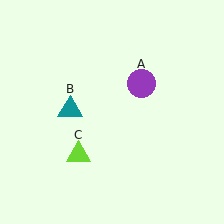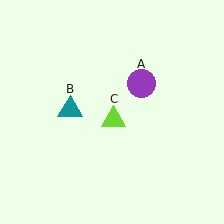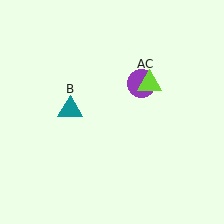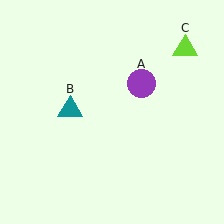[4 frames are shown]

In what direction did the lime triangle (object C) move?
The lime triangle (object C) moved up and to the right.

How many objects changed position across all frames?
1 object changed position: lime triangle (object C).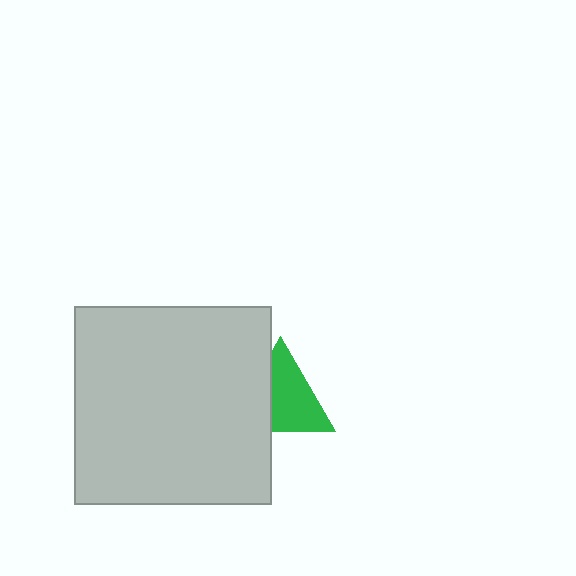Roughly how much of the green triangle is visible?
Most of it is visible (roughly 65%).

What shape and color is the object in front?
The object in front is a light gray square.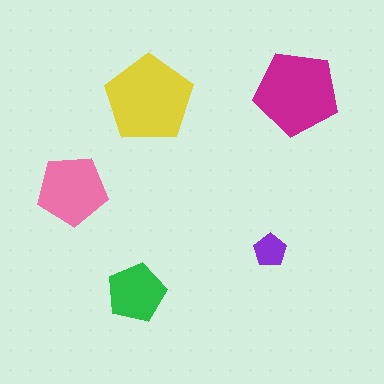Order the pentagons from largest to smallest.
the yellow one, the magenta one, the pink one, the green one, the purple one.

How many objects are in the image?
There are 5 objects in the image.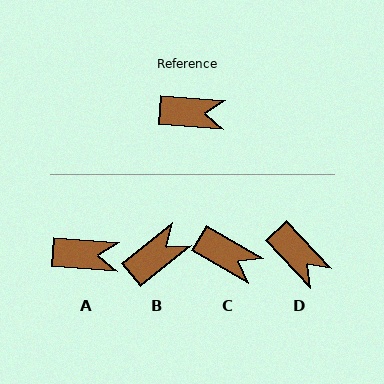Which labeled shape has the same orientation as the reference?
A.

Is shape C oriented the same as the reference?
No, it is off by about 26 degrees.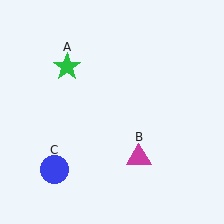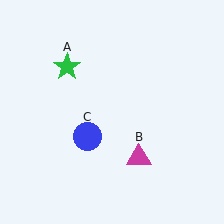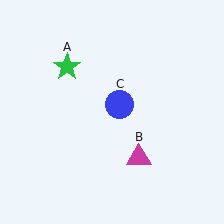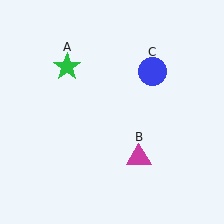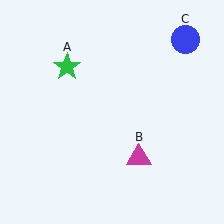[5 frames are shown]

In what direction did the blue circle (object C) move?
The blue circle (object C) moved up and to the right.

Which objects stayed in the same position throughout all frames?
Green star (object A) and magenta triangle (object B) remained stationary.